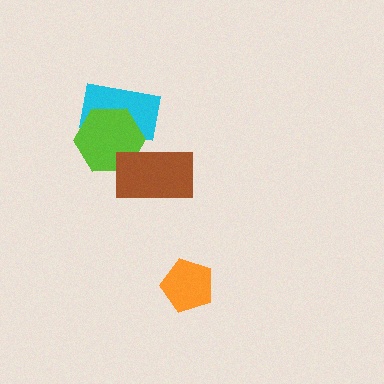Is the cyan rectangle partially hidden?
Yes, it is partially covered by another shape.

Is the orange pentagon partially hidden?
No, no other shape covers it.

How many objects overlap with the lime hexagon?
2 objects overlap with the lime hexagon.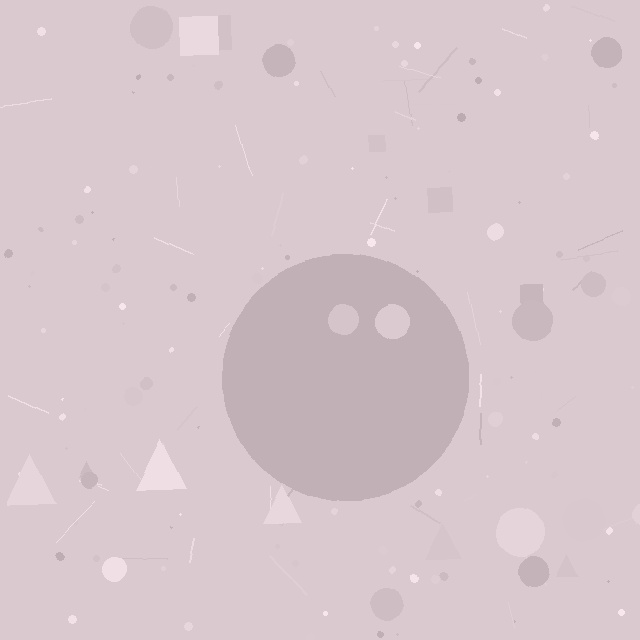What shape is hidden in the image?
A circle is hidden in the image.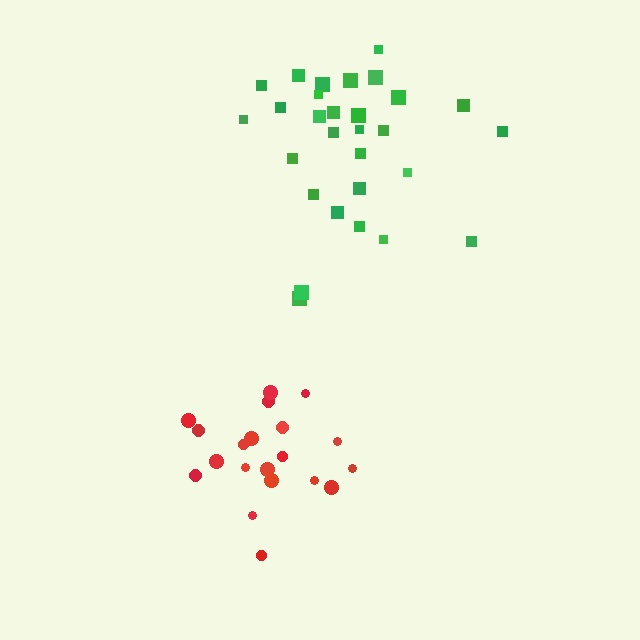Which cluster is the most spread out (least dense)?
Green.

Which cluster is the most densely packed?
Red.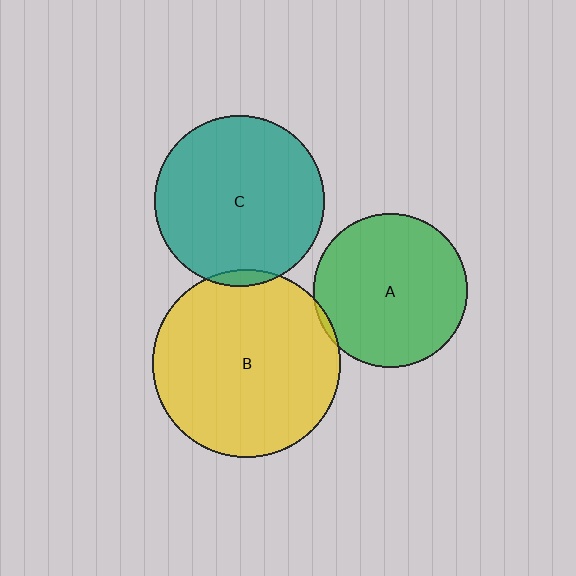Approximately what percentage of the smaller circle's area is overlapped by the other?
Approximately 5%.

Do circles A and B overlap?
Yes.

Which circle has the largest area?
Circle B (yellow).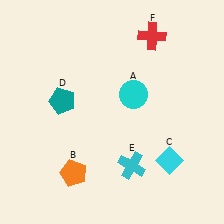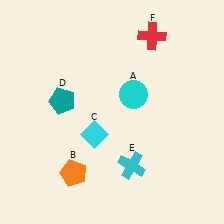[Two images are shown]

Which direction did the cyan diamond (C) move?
The cyan diamond (C) moved left.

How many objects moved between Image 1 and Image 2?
1 object moved between the two images.